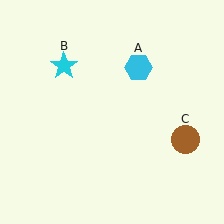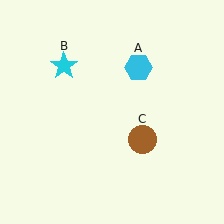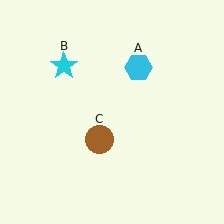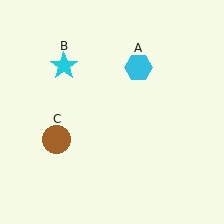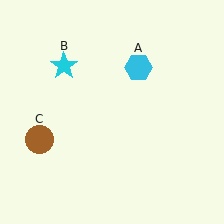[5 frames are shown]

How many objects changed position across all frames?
1 object changed position: brown circle (object C).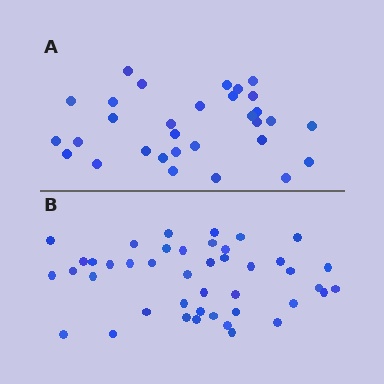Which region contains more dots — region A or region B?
Region B (the bottom region) has more dots.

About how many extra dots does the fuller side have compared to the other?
Region B has roughly 12 or so more dots than region A.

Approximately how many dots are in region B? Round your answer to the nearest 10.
About 40 dots. (The exact count is 43, which rounds to 40.)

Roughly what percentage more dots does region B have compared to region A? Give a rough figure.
About 40% more.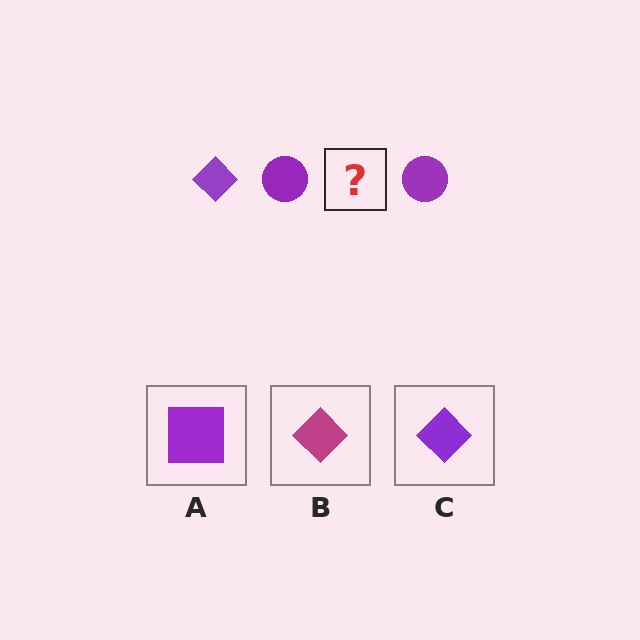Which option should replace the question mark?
Option C.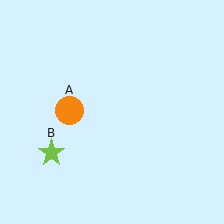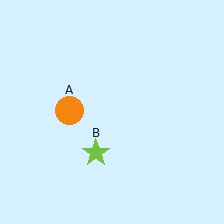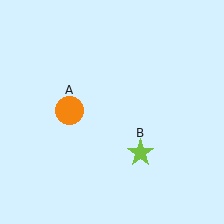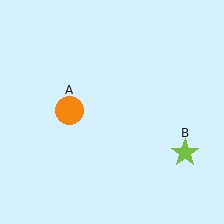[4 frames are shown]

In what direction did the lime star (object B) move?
The lime star (object B) moved right.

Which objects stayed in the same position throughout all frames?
Orange circle (object A) remained stationary.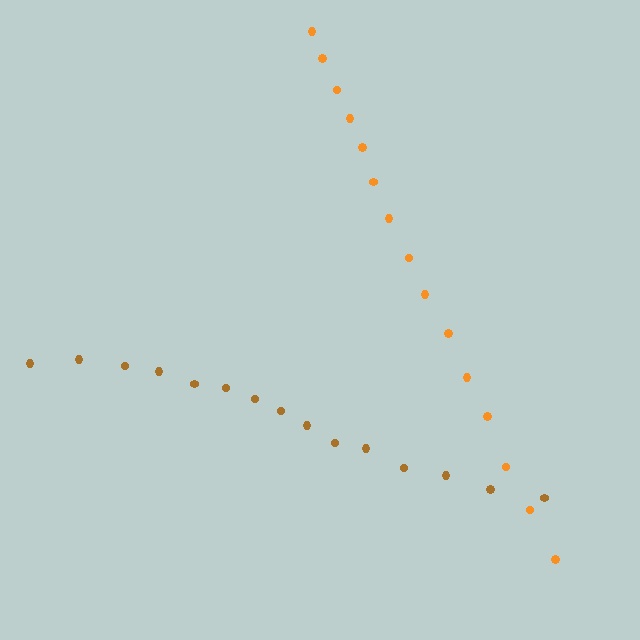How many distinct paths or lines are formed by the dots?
There are 2 distinct paths.